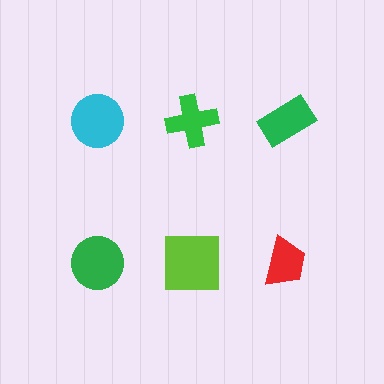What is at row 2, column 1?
A green circle.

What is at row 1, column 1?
A cyan circle.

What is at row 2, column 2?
A lime square.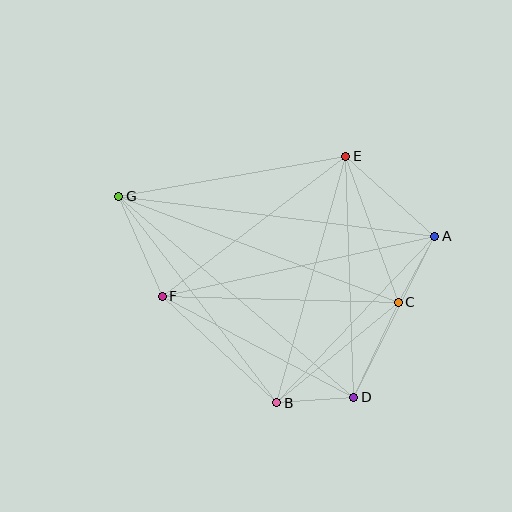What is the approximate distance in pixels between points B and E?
The distance between B and E is approximately 256 pixels.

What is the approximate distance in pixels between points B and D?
The distance between B and D is approximately 77 pixels.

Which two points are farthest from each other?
Points A and G are farthest from each other.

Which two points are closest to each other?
Points A and C are closest to each other.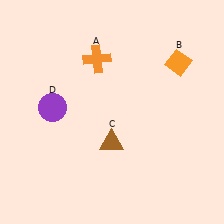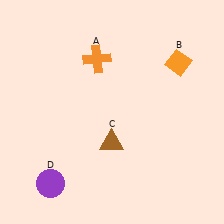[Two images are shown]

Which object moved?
The purple circle (D) moved down.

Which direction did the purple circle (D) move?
The purple circle (D) moved down.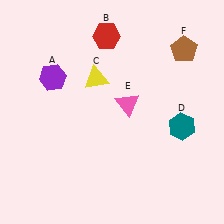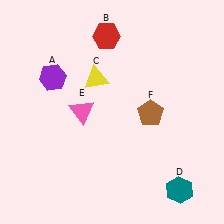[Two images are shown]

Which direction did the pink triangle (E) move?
The pink triangle (E) moved left.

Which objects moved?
The objects that moved are: the teal hexagon (D), the pink triangle (E), the brown pentagon (F).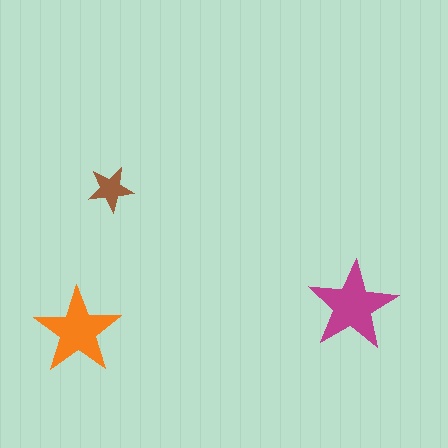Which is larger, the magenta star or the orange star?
The magenta one.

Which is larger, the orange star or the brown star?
The orange one.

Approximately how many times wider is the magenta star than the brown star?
About 2 times wider.